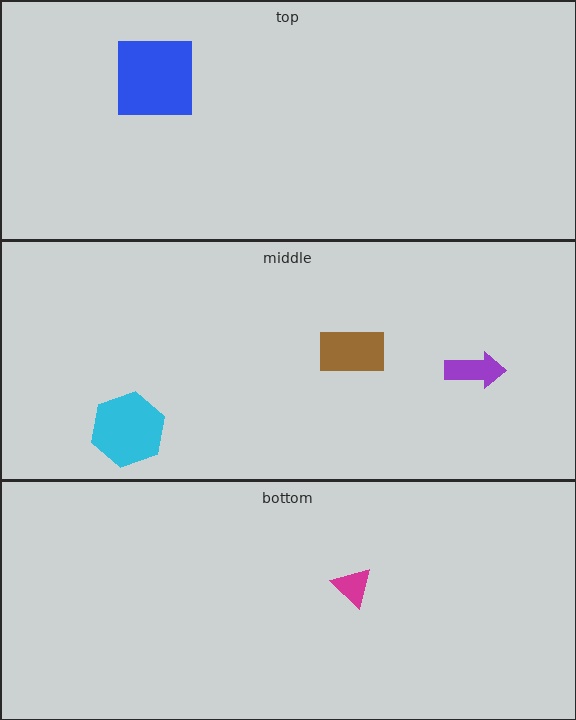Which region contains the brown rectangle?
The middle region.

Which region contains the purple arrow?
The middle region.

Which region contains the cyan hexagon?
The middle region.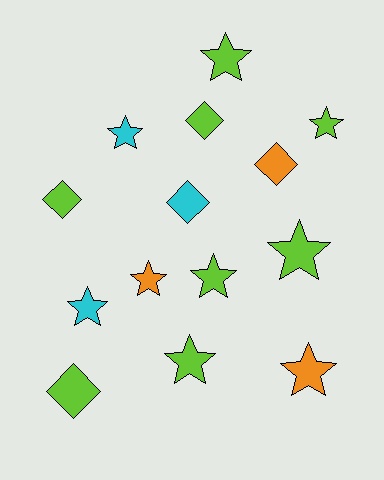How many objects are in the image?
There are 14 objects.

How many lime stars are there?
There are 5 lime stars.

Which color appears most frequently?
Lime, with 8 objects.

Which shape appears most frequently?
Star, with 9 objects.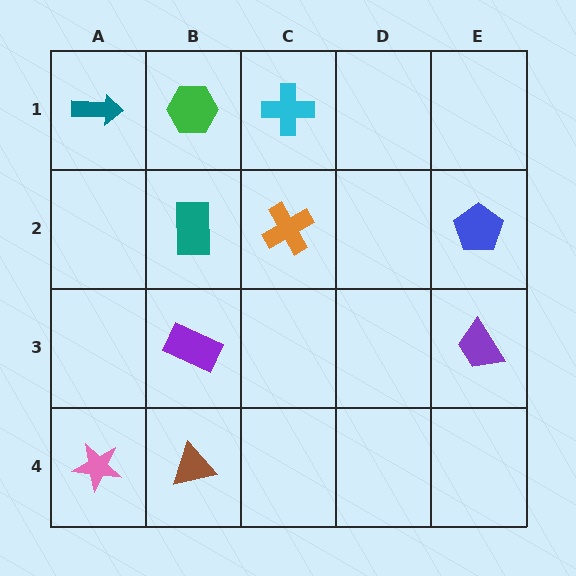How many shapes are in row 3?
2 shapes.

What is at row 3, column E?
A purple trapezoid.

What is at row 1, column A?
A teal arrow.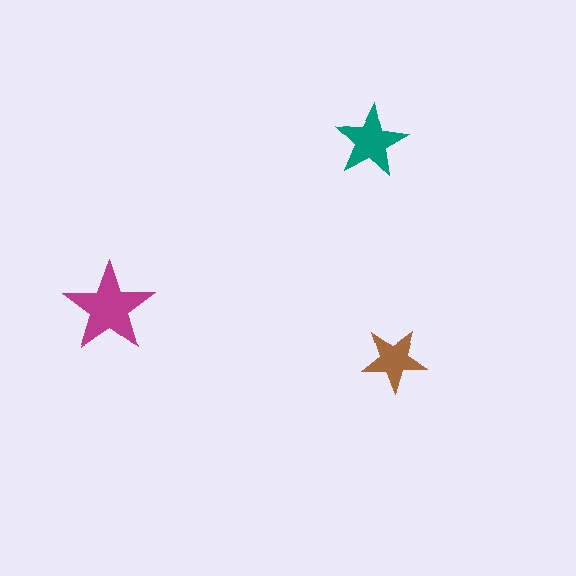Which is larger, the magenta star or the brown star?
The magenta one.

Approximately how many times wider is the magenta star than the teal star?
About 1.5 times wider.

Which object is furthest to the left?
The magenta star is leftmost.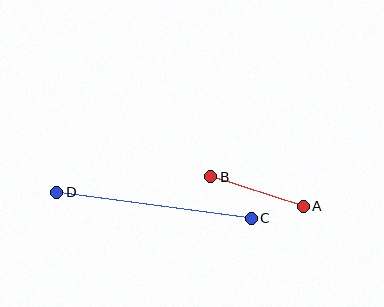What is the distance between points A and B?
The distance is approximately 97 pixels.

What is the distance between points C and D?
The distance is approximately 196 pixels.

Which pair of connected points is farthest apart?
Points C and D are farthest apart.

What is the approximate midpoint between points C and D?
The midpoint is at approximately (154, 205) pixels.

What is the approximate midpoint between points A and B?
The midpoint is at approximately (257, 192) pixels.